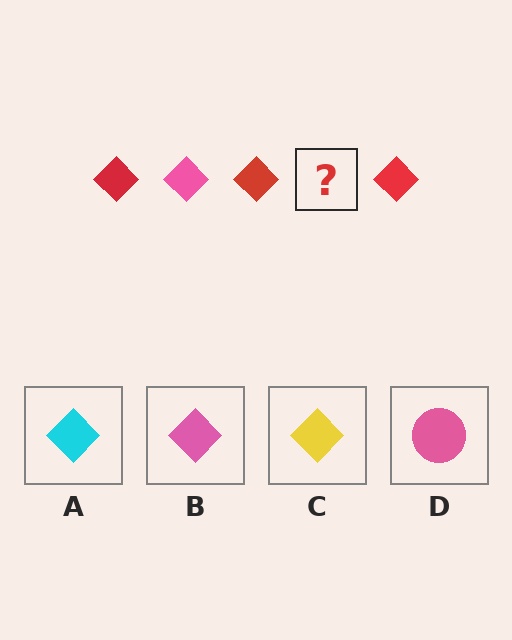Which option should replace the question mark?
Option B.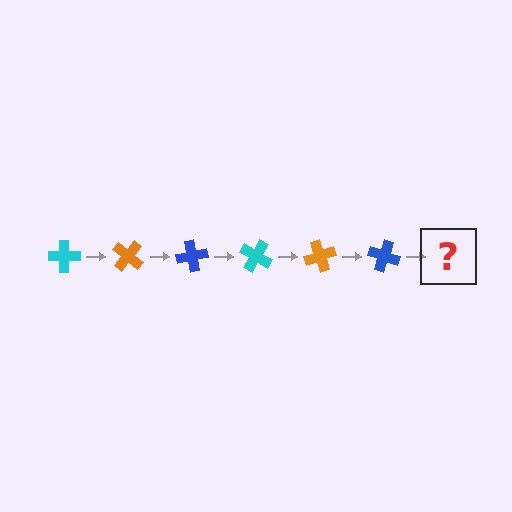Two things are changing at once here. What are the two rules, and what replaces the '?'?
The two rules are that it rotates 40 degrees each step and the color cycles through cyan, orange, and blue. The '?' should be a cyan cross, rotated 240 degrees from the start.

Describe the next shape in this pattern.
It should be a cyan cross, rotated 240 degrees from the start.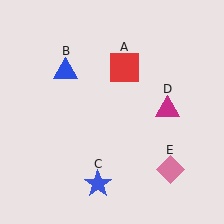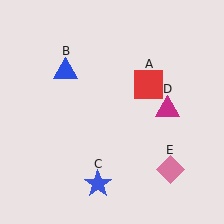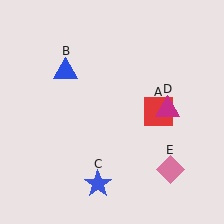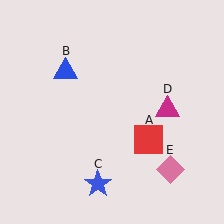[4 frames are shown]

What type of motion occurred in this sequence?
The red square (object A) rotated clockwise around the center of the scene.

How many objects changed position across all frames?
1 object changed position: red square (object A).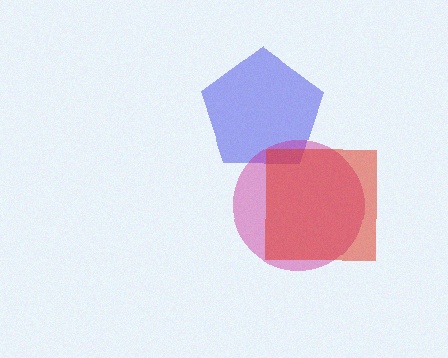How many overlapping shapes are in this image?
There are 3 overlapping shapes in the image.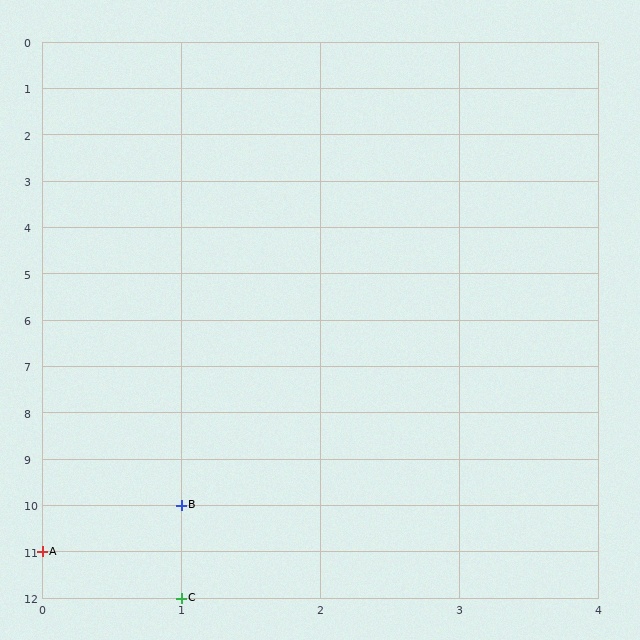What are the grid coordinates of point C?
Point C is at grid coordinates (1, 12).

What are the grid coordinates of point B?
Point B is at grid coordinates (1, 10).